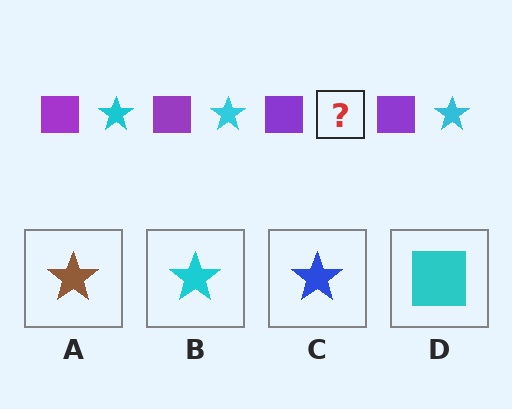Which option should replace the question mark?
Option B.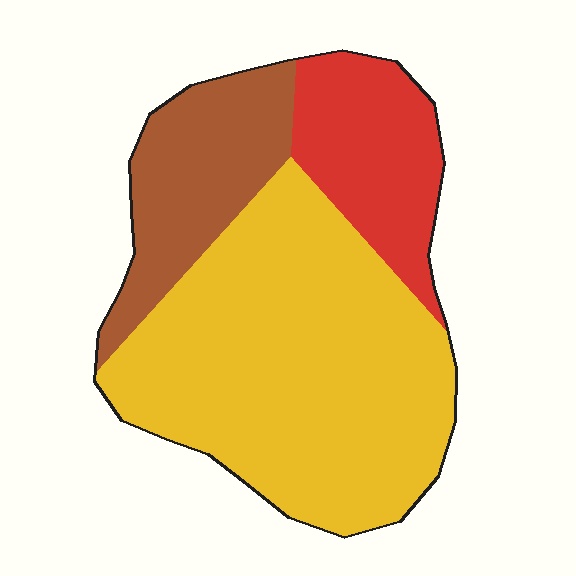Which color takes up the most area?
Yellow, at roughly 60%.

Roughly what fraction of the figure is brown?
Brown covers 21% of the figure.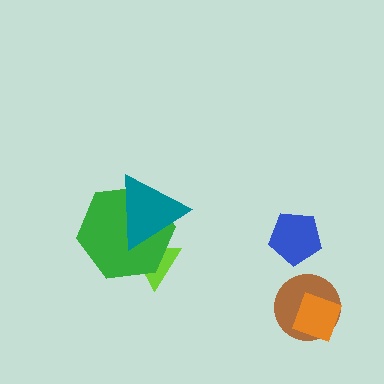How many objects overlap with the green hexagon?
2 objects overlap with the green hexagon.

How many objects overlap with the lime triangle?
2 objects overlap with the lime triangle.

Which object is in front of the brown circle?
The orange diamond is in front of the brown circle.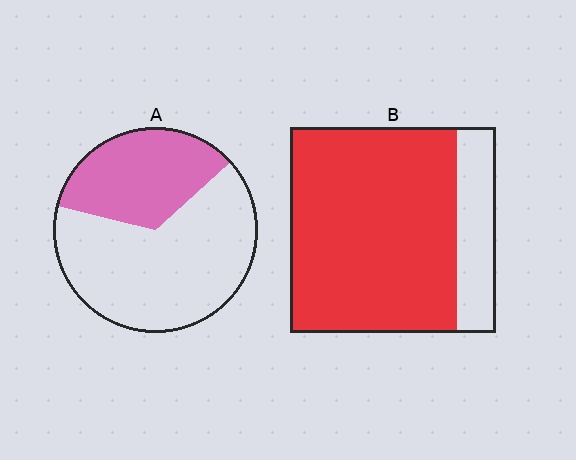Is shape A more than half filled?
No.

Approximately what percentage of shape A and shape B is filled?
A is approximately 35% and B is approximately 80%.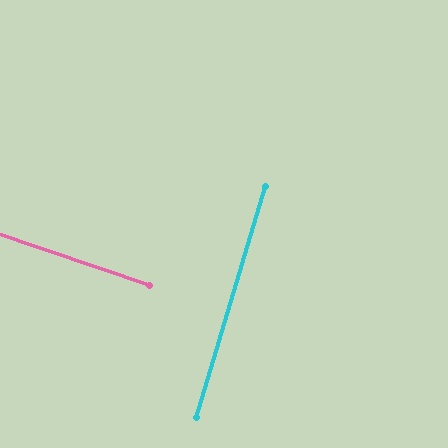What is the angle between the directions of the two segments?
Approximately 88 degrees.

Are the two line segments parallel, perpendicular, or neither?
Perpendicular — they meet at approximately 88°.